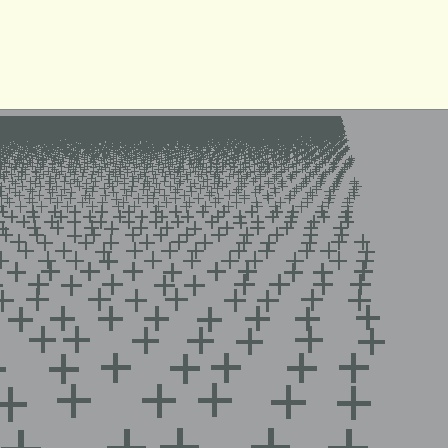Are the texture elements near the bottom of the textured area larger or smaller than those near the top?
Larger. Near the bottom, elements are closer to the viewer and appear at a bigger on-screen size.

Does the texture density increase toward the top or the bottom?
Density increases toward the top.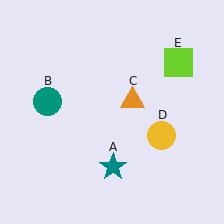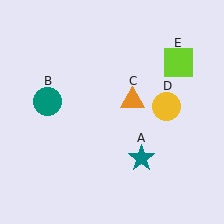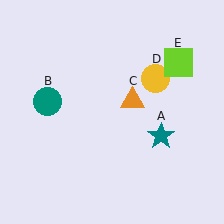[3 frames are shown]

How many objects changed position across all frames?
2 objects changed position: teal star (object A), yellow circle (object D).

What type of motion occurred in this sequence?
The teal star (object A), yellow circle (object D) rotated counterclockwise around the center of the scene.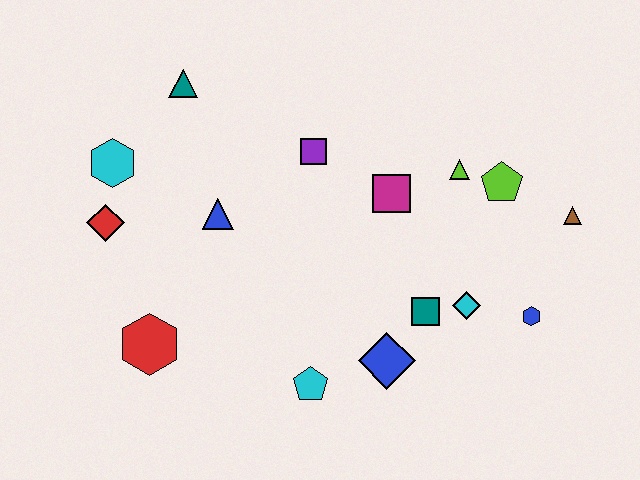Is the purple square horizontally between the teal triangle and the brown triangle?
Yes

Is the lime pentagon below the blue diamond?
No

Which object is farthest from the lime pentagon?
The red diamond is farthest from the lime pentagon.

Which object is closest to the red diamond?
The cyan hexagon is closest to the red diamond.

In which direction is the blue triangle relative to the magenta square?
The blue triangle is to the left of the magenta square.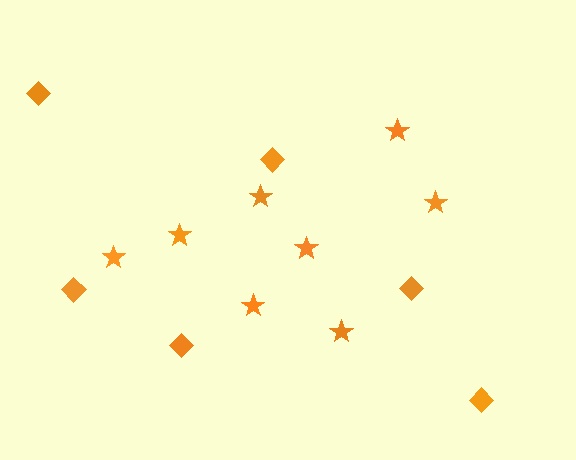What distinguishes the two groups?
There are 2 groups: one group of diamonds (6) and one group of stars (8).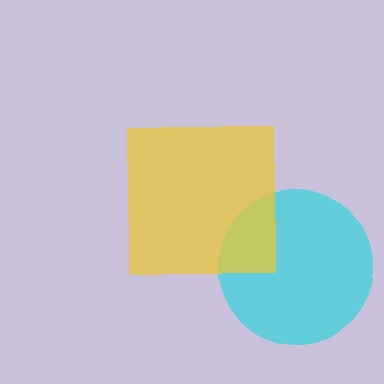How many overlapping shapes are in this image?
There are 2 overlapping shapes in the image.